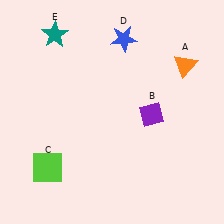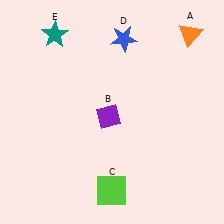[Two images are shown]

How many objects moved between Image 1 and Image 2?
3 objects moved between the two images.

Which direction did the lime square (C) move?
The lime square (C) moved right.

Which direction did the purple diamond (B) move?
The purple diamond (B) moved left.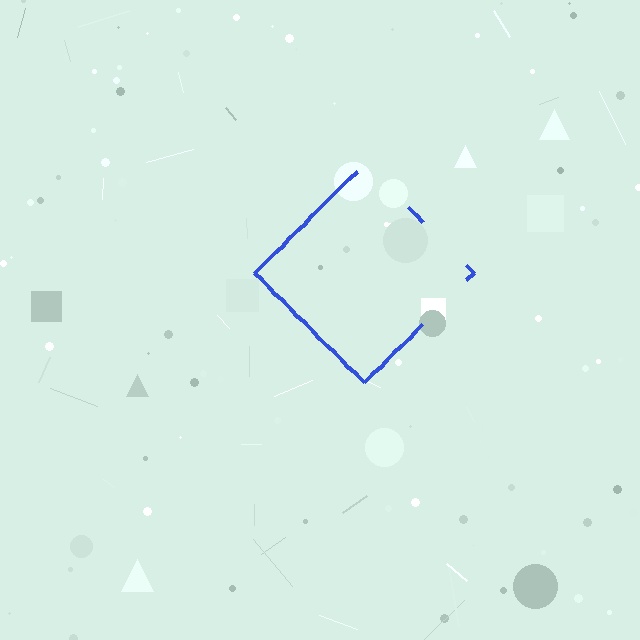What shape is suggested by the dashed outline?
The dashed outline suggests a diamond.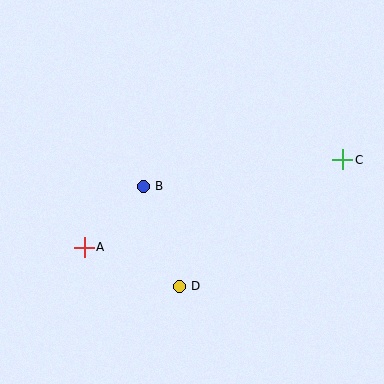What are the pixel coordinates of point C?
Point C is at (343, 160).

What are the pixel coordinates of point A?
Point A is at (84, 247).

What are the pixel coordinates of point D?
Point D is at (179, 286).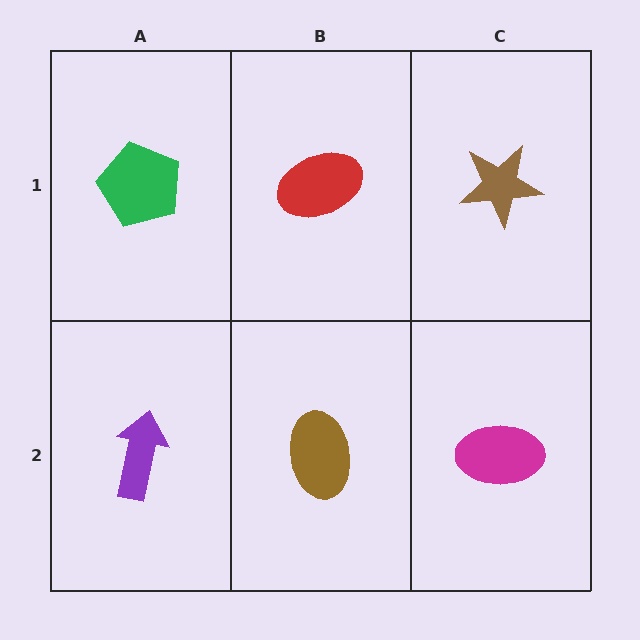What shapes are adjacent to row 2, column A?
A green pentagon (row 1, column A), a brown ellipse (row 2, column B).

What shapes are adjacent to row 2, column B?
A red ellipse (row 1, column B), a purple arrow (row 2, column A), a magenta ellipse (row 2, column C).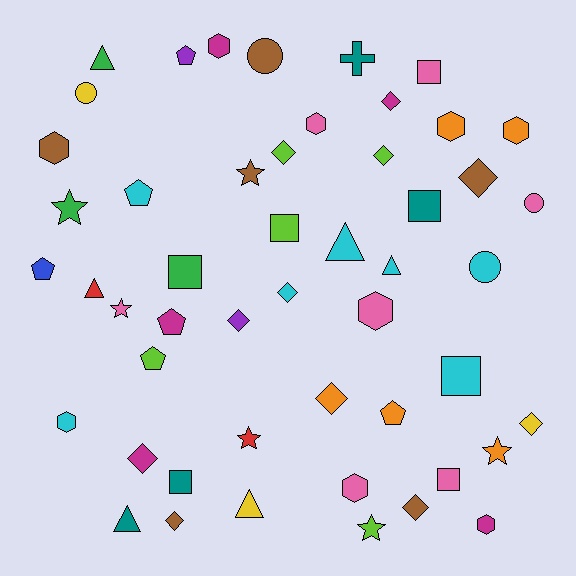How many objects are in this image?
There are 50 objects.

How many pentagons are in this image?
There are 6 pentagons.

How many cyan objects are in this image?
There are 7 cyan objects.